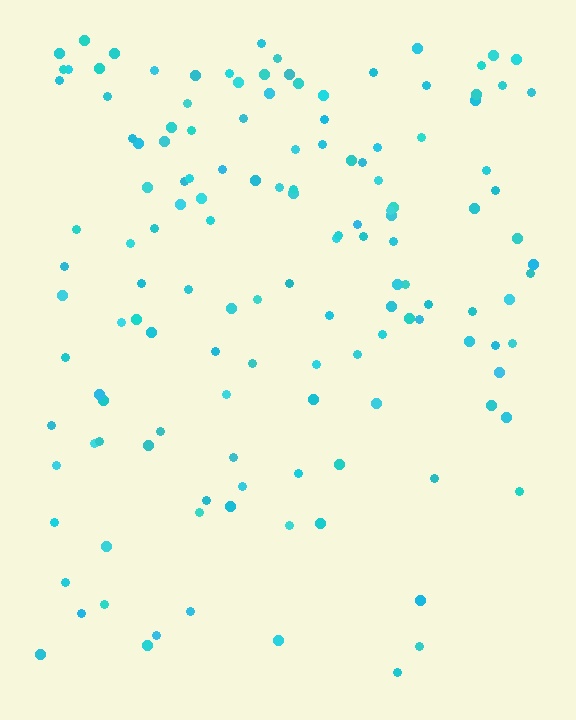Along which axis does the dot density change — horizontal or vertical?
Vertical.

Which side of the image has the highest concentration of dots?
The top.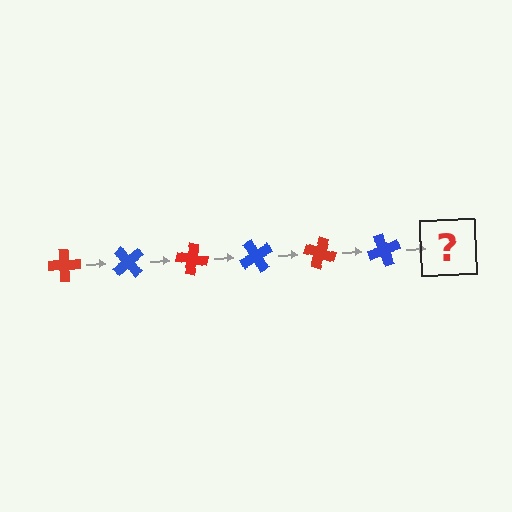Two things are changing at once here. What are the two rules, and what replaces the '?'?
The two rules are that it rotates 50 degrees each step and the color cycles through red and blue. The '?' should be a red cross, rotated 300 degrees from the start.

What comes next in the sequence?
The next element should be a red cross, rotated 300 degrees from the start.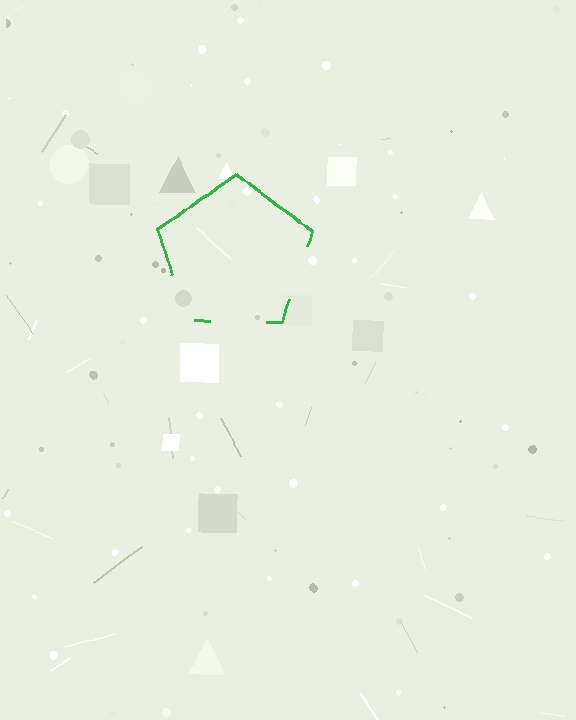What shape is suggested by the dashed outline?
The dashed outline suggests a pentagon.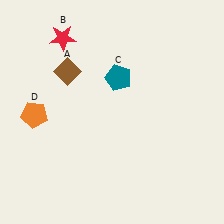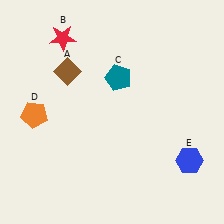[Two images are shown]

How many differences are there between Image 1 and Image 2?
There is 1 difference between the two images.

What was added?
A blue hexagon (E) was added in Image 2.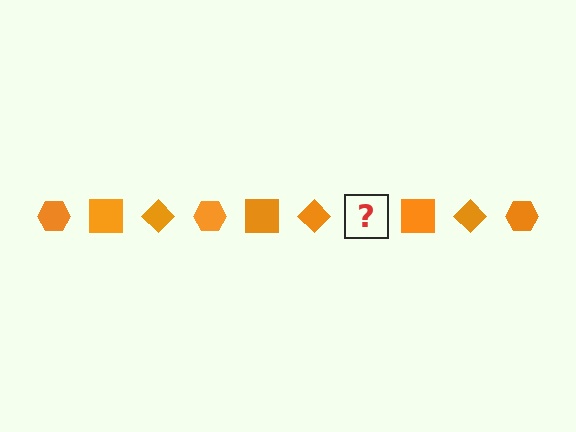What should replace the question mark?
The question mark should be replaced with an orange hexagon.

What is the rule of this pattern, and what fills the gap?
The rule is that the pattern cycles through hexagon, square, diamond shapes in orange. The gap should be filled with an orange hexagon.